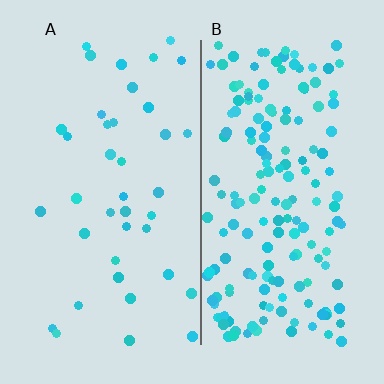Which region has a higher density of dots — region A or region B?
B (the right).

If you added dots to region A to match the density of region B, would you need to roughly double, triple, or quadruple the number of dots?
Approximately quadruple.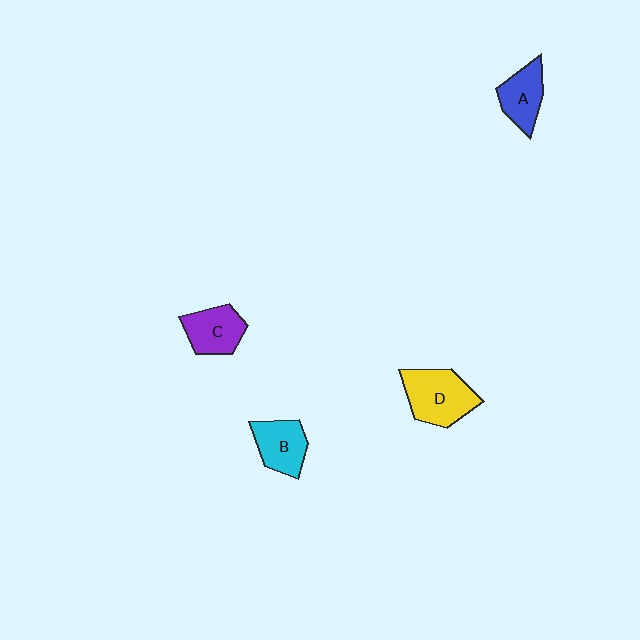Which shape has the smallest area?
Shape A (blue).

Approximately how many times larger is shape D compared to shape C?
Approximately 1.4 times.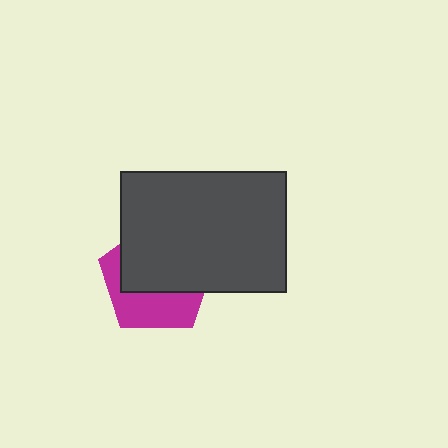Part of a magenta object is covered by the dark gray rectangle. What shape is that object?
It is a pentagon.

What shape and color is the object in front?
The object in front is a dark gray rectangle.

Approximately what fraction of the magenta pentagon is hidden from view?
Roughly 60% of the magenta pentagon is hidden behind the dark gray rectangle.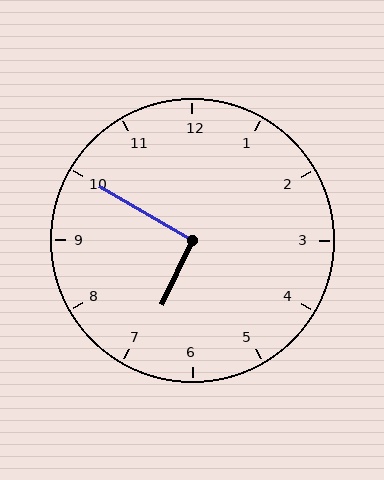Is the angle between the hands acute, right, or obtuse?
It is right.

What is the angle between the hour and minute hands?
Approximately 95 degrees.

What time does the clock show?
6:50.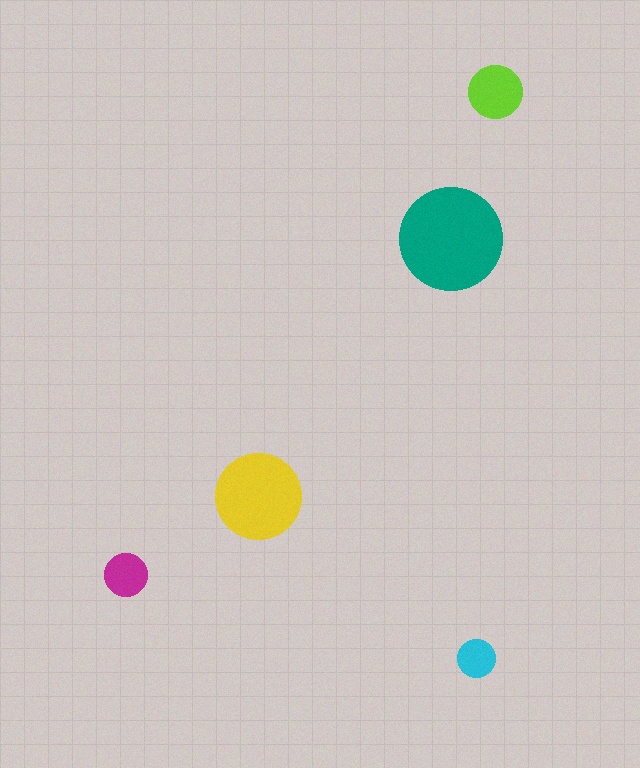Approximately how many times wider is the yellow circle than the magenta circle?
About 2 times wider.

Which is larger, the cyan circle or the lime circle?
The lime one.